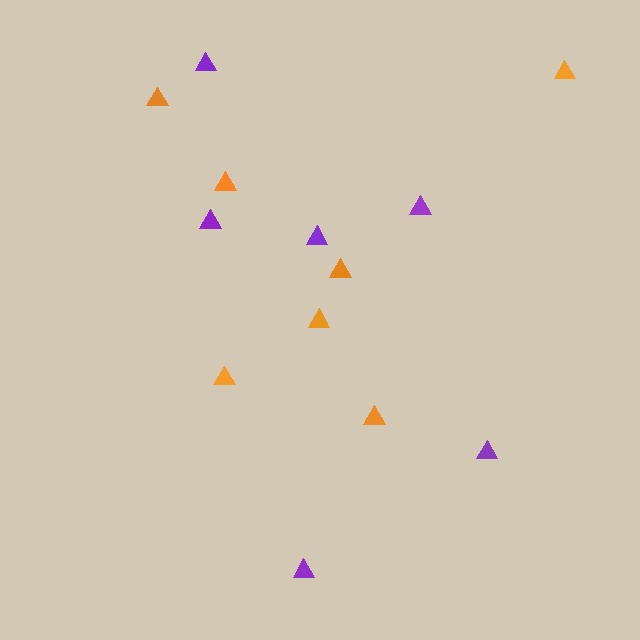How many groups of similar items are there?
There are 2 groups: one group of orange triangles (7) and one group of purple triangles (6).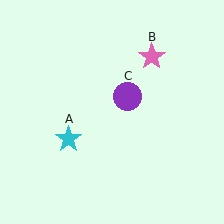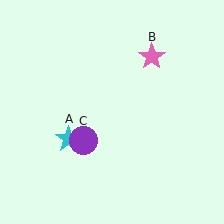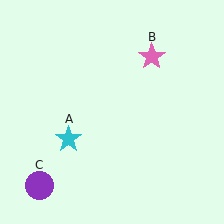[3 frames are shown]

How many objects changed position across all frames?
1 object changed position: purple circle (object C).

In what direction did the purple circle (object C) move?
The purple circle (object C) moved down and to the left.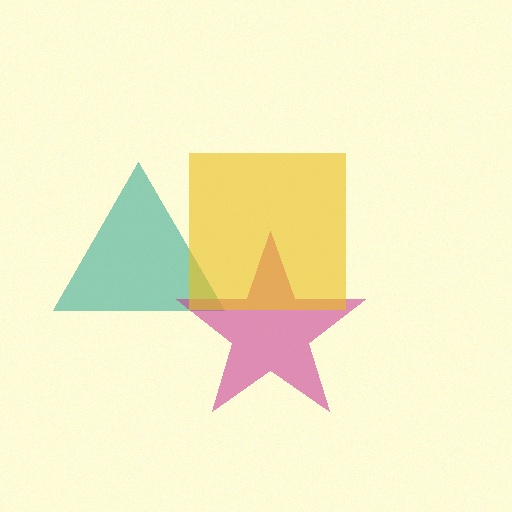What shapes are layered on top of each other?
The layered shapes are: a teal triangle, a magenta star, a yellow square.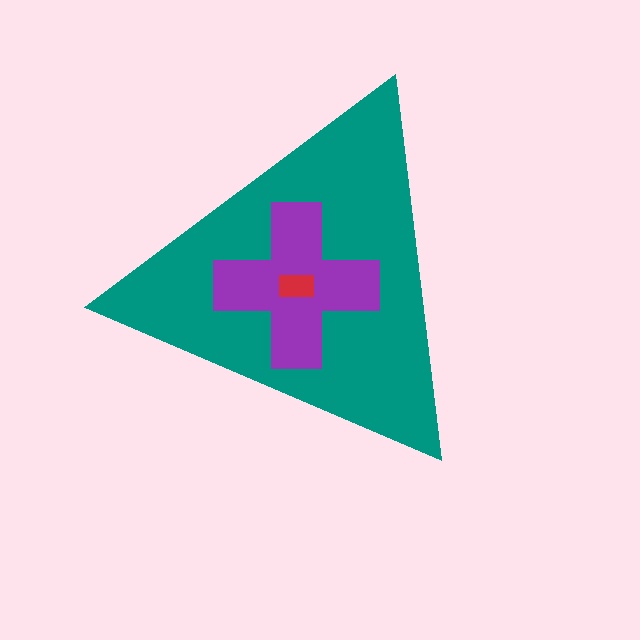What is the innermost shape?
The red rectangle.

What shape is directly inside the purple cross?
The red rectangle.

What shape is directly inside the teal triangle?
The purple cross.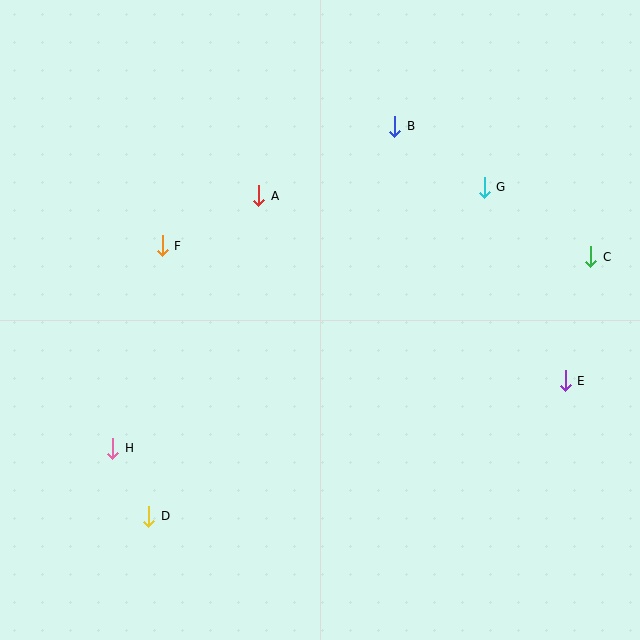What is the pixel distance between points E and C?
The distance between E and C is 126 pixels.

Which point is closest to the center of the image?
Point A at (259, 196) is closest to the center.